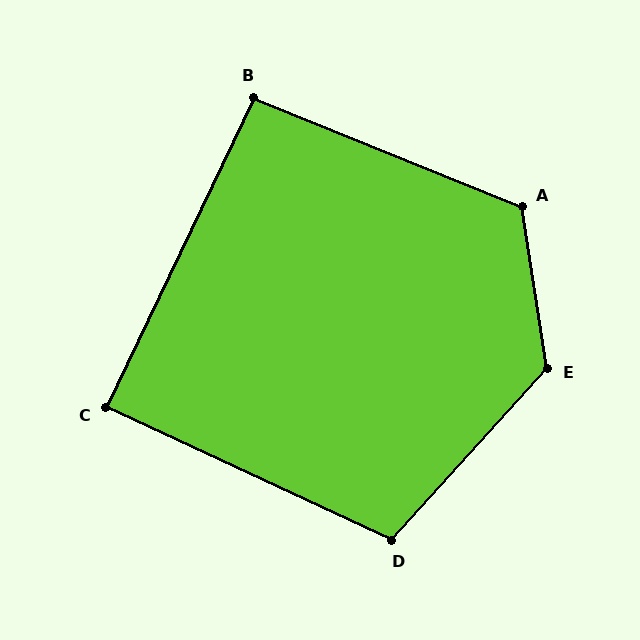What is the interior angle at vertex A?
Approximately 121 degrees (obtuse).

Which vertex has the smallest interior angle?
C, at approximately 89 degrees.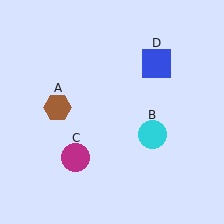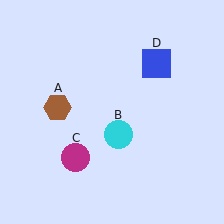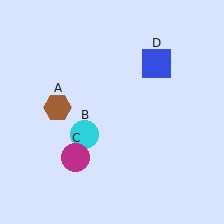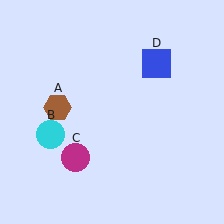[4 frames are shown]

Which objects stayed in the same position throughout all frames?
Brown hexagon (object A) and magenta circle (object C) and blue square (object D) remained stationary.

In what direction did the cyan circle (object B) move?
The cyan circle (object B) moved left.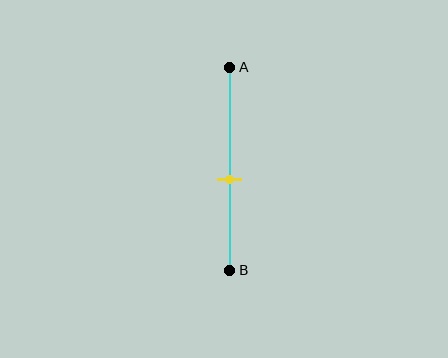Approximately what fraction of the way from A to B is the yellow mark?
The yellow mark is approximately 55% of the way from A to B.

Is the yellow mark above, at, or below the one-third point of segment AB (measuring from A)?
The yellow mark is below the one-third point of segment AB.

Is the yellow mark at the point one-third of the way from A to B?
No, the mark is at about 55% from A, not at the 33% one-third point.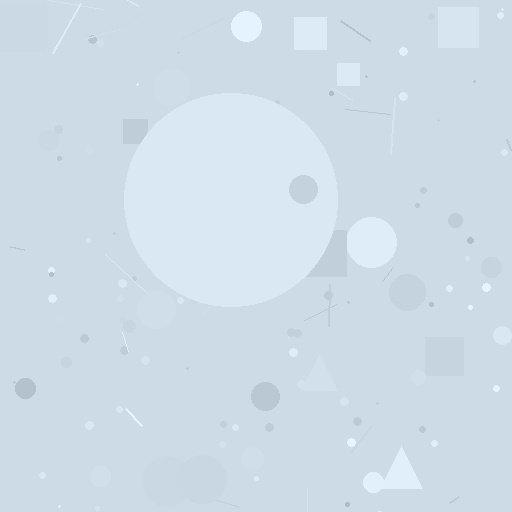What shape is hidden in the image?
A circle is hidden in the image.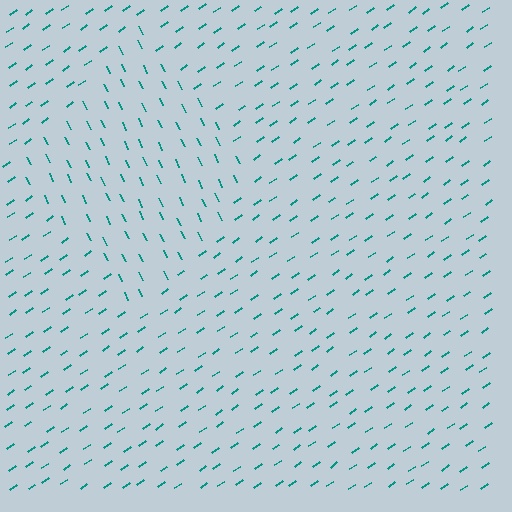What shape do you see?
I see a diamond.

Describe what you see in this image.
The image is filled with small teal line segments. A diamond region in the image has lines oriented differently from the surrounding lines, creating a visible texture boundary.